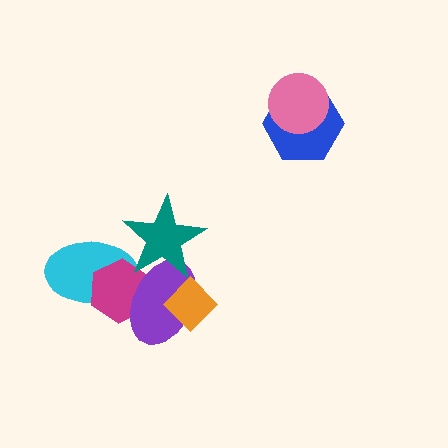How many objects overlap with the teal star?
3 objects overlap with the teal star.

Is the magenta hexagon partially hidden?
Yes, it is partially covered by another shape.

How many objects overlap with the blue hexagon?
1 object overlaps with the blue hexagon.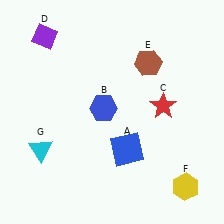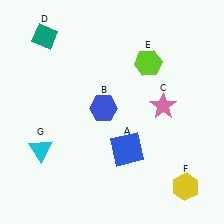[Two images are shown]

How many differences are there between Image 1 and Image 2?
There are 3 differences between the two images.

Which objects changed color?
C changed from red to pink. D changed from purple to teal. E changed from brown to lime.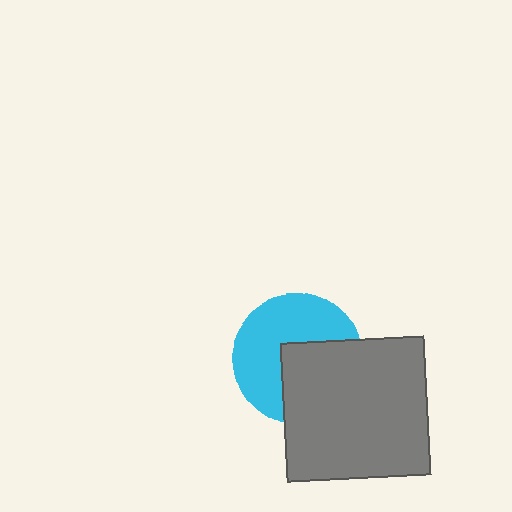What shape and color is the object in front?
The object in front is a gray rectangle.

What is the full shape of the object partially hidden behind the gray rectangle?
The partially hidden object is a cyan circle.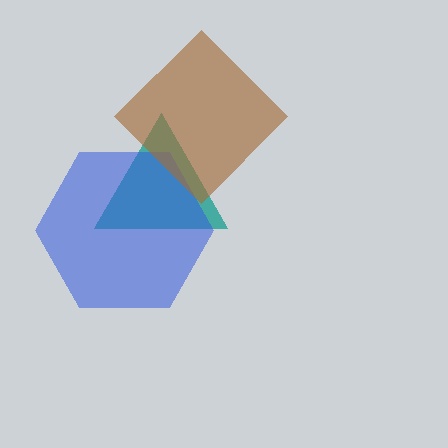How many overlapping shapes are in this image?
There are 3 overlapping shapes in the image.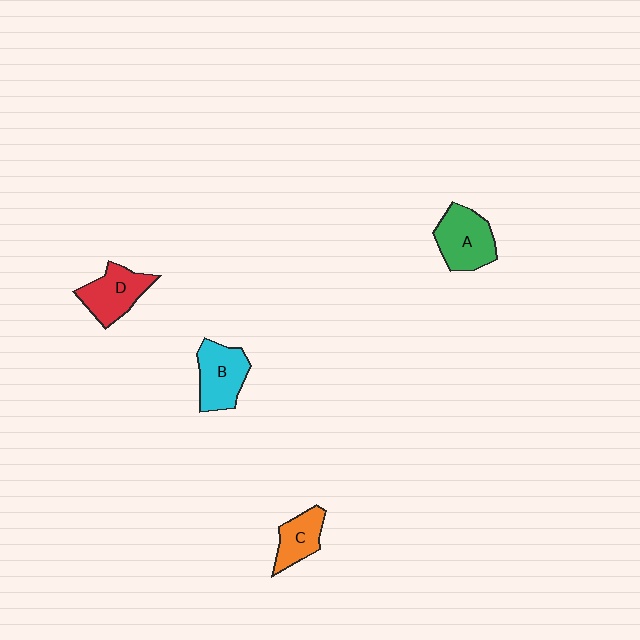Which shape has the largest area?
Shape A (green).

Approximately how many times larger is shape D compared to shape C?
Approximately 1.3 times.